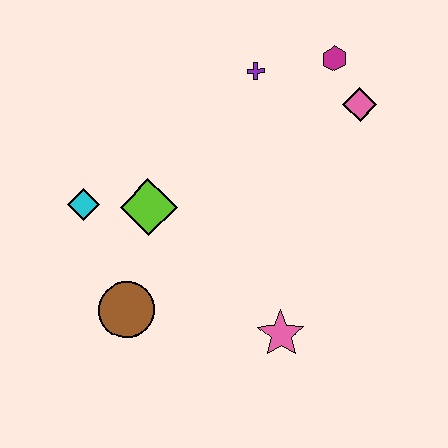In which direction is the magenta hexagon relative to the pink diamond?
The magenta hexagon is above the pink diamond.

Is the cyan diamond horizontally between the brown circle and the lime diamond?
No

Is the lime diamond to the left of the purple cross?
Yes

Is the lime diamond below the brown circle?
No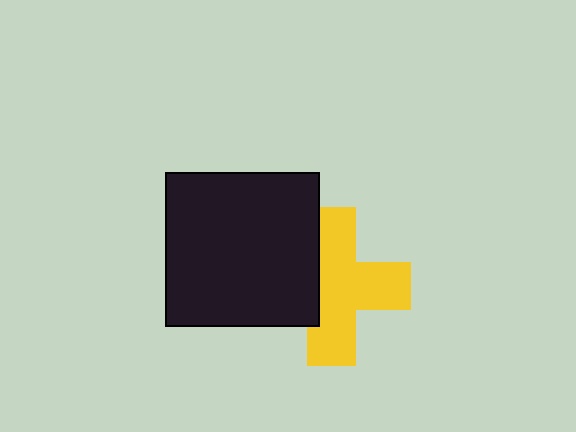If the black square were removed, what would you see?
You would see the complete yellow cross.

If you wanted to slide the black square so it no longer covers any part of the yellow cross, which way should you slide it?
Slide it left — that is the most direct way to separate the two shapes.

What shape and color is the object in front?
The object in front is a black square.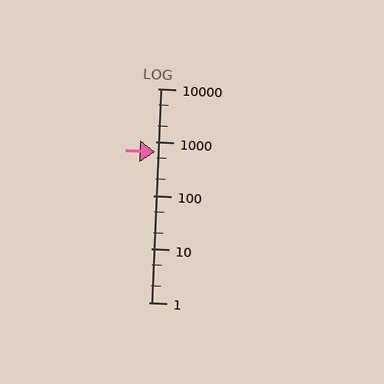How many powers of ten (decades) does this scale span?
The scale spans 4 decades, from 1 to 10000.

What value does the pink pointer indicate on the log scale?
The pointer indicates approximately 640.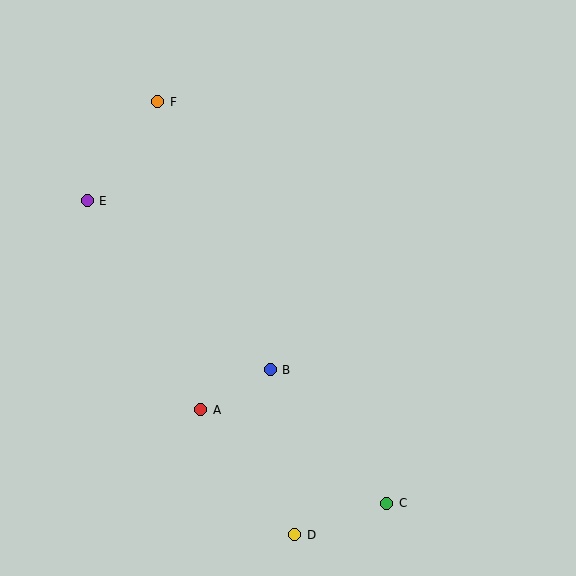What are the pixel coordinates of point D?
Point D is at (295, 535).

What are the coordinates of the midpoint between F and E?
The midpoint between F and E is at (122, 151).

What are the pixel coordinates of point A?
Point A is at (201, 410).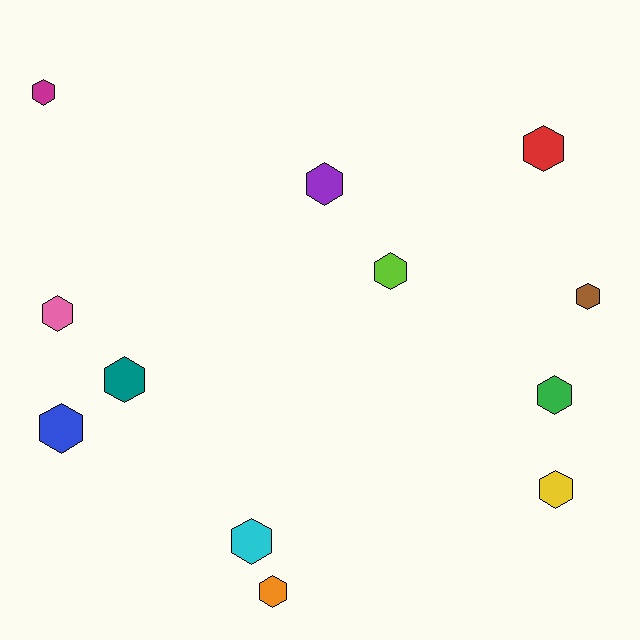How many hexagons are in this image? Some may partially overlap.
There are 12 hexagons.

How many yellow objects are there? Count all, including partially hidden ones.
There is 1 yellow object.